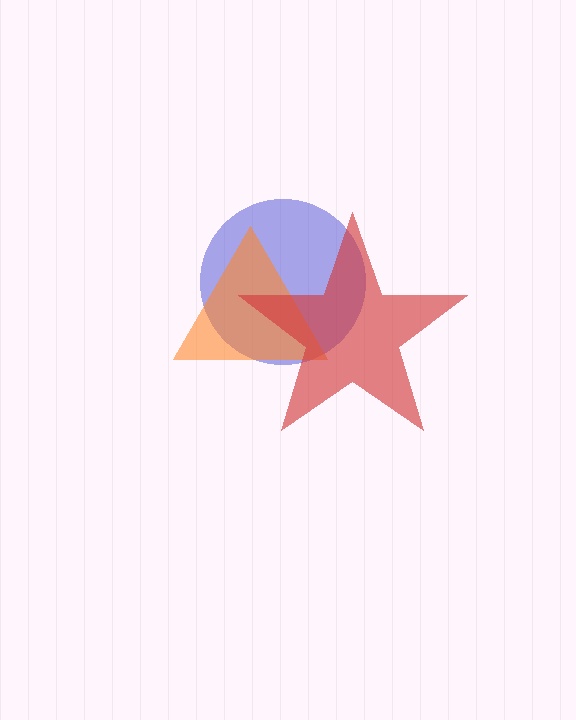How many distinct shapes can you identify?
There are 3 distinct shapes: a blue circle, an orange triangle, a red star.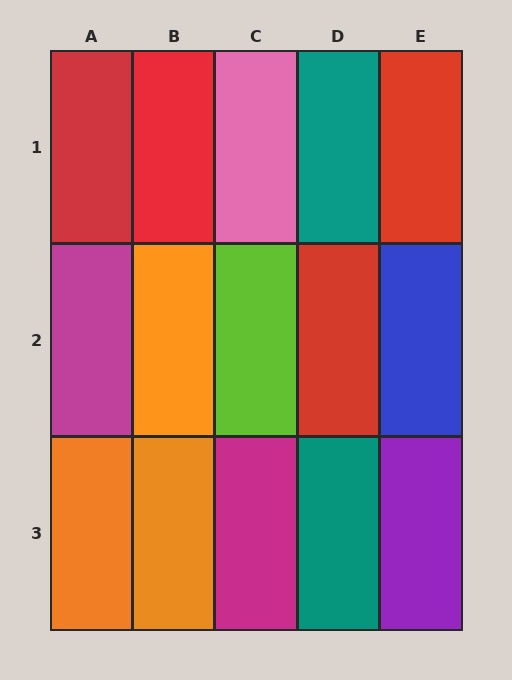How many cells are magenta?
2 cells are magenta.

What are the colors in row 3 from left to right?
Orange, orange, magenta, teal, purple.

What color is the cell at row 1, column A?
Red.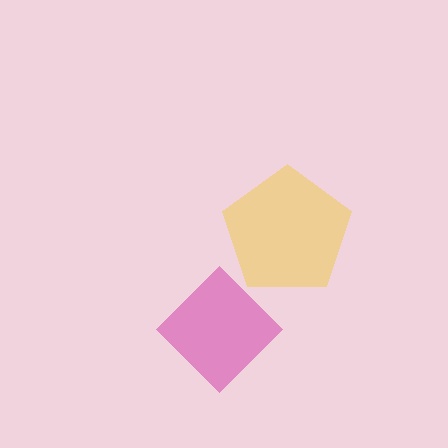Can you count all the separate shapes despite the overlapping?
Yes, there are 2 separate shapes.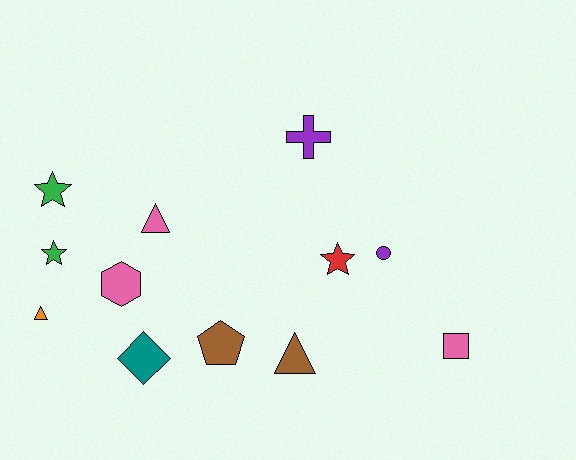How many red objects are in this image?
There is 1 red object.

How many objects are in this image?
There are 12 objects.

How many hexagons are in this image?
There is 1 hexagon.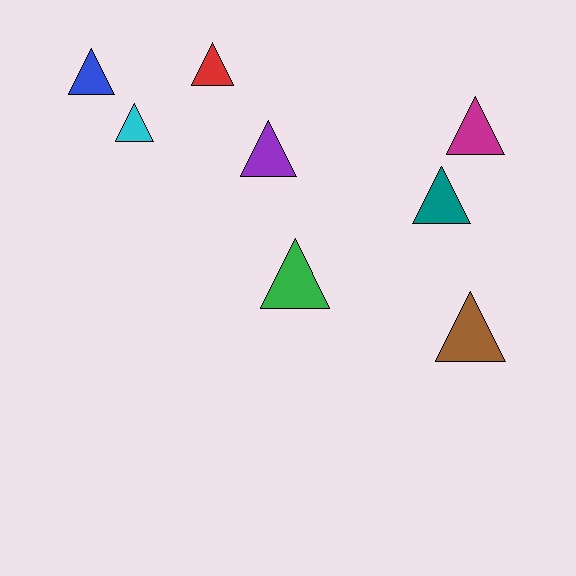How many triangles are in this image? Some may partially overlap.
There are 8 triangles.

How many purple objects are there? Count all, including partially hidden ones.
There is 1 purple object.